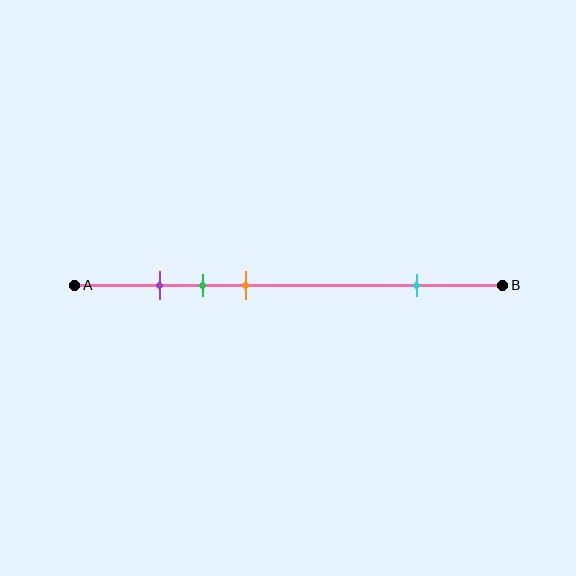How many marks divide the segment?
There are 4 marks dividing the segment.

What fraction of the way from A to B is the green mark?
The green mark is approximately 30% (0.3) of the way from A to B.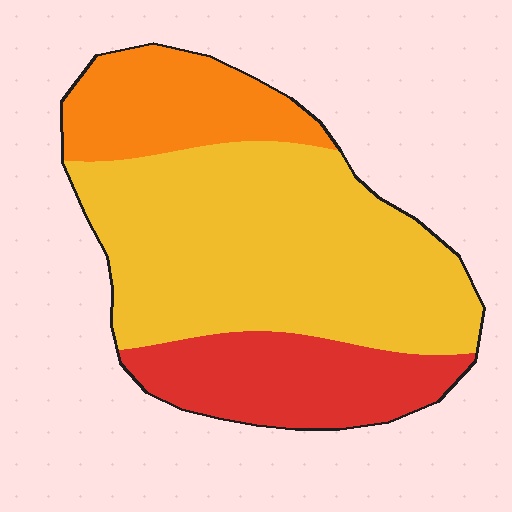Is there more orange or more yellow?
Yellow.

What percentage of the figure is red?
Red covers roughly 20% of the figure.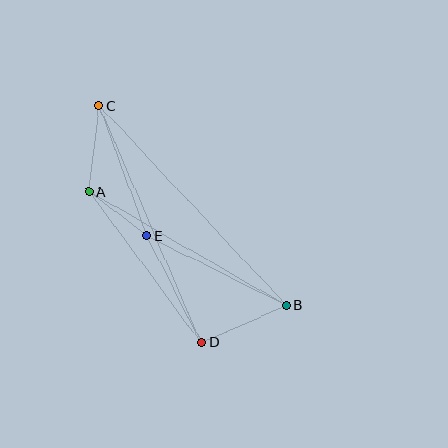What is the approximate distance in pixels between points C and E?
The distance between C and E is approximately 139 pixels.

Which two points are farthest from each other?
Points B and C are farthest from each other.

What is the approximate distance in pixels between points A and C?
The distance between A and C is approximately 86 pixels.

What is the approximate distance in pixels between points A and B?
The distance between A and B is approximately 228 pixels.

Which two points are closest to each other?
Points A and E are closest to each other.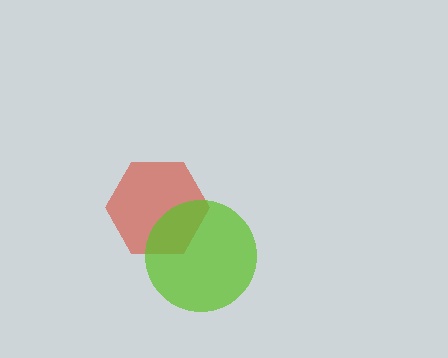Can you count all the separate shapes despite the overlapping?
Yes, there are 2 separate shapes.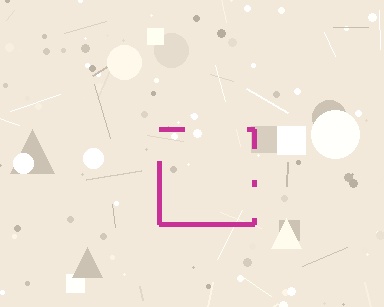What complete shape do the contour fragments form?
The contour fragments form a square.